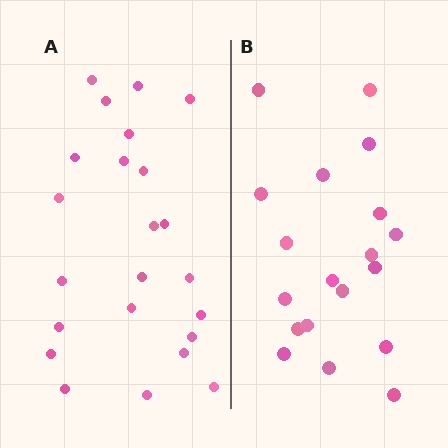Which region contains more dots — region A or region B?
Region A (the left region) has more dots.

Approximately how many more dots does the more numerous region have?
Region A has about 4 more dots than region B.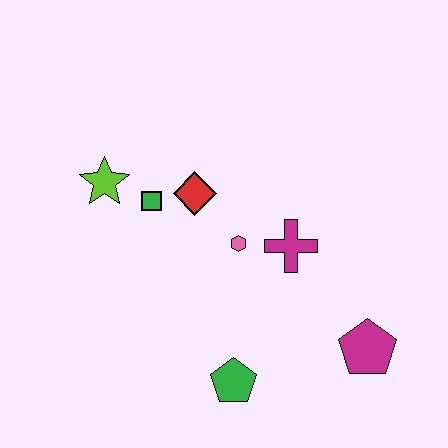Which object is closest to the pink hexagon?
The magenta cross is closest to the pink hexagon.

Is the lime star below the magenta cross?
No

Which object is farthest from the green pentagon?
The lime star is farthest from the green pentagon.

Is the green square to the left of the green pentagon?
Yes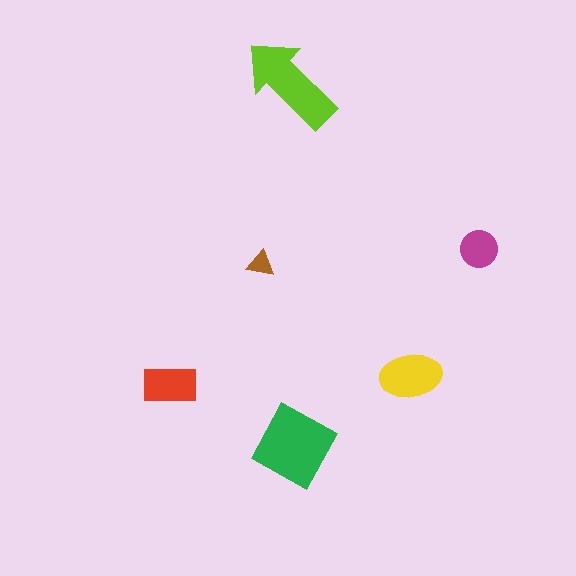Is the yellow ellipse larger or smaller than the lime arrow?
Smaller.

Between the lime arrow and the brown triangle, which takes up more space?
The lime arrow.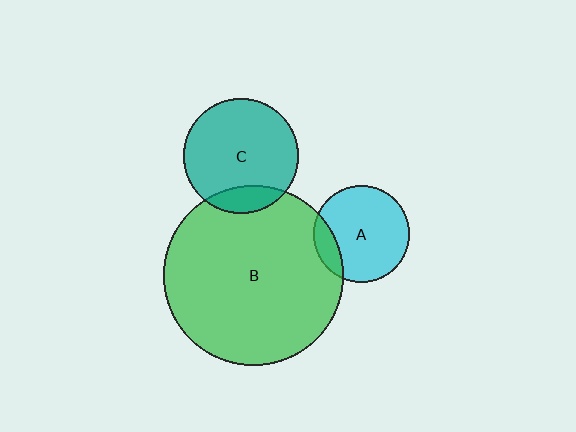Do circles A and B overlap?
Yes.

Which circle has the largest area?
Circle B (green).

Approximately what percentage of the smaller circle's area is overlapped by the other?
Approximately 15%.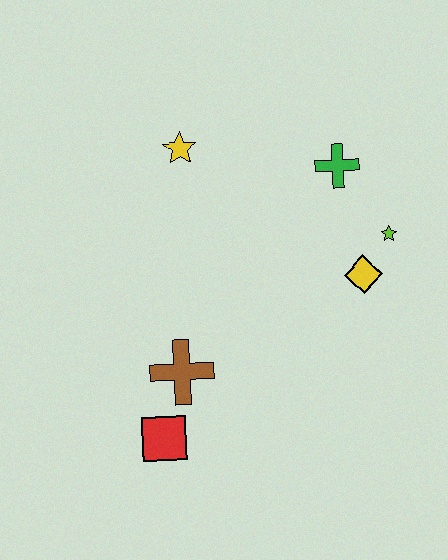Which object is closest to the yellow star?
The green cross is closest to the yellow star.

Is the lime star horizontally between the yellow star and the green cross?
No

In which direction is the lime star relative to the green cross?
The lime star is below the green cross.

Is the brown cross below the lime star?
Yes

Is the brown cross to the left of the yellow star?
Yes